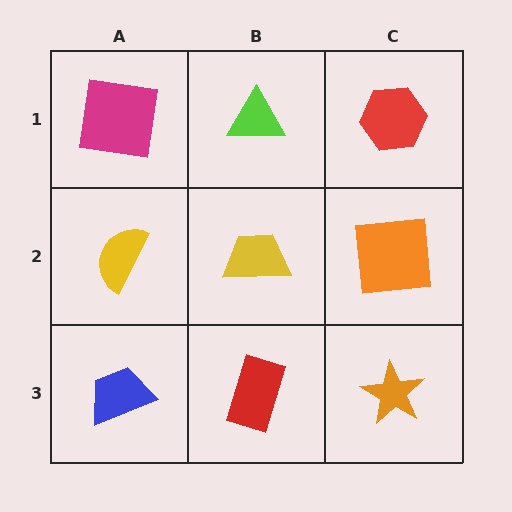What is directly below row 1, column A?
A yellow semicircle.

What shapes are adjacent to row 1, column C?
An orange square (row 2, column C), a lime triangle (row 1, column B).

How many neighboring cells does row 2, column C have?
3.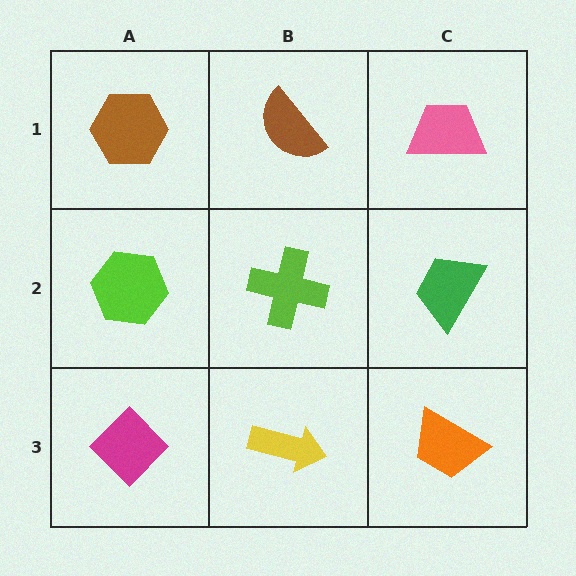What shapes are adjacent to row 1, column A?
A lime hexagon (row 2, column A), a brown semicircle (row 1, column B).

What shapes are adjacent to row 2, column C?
A pink trapezoid (row 1, column C), an orange trapezoid (row 3, column C), a lime cross (row 2, column B).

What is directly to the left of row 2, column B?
A lime hexagon.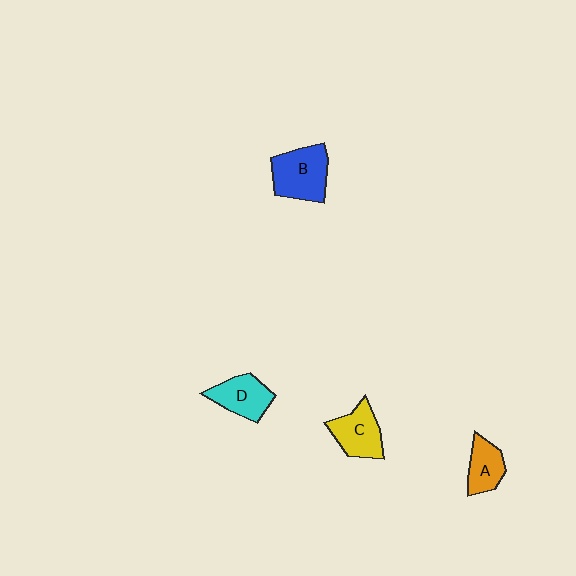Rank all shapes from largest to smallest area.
From largest to smallest: B (blue), C (yellow), D (cyan), A (orange).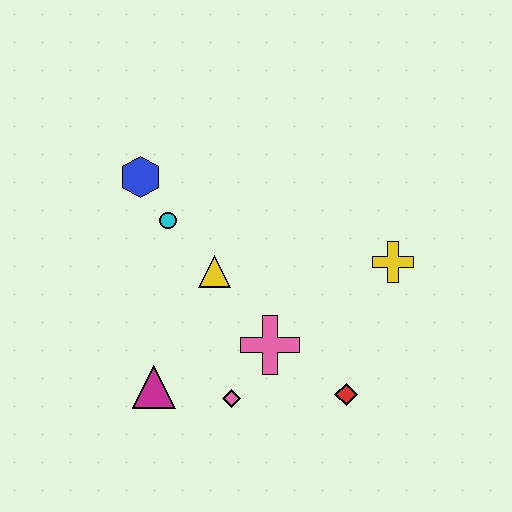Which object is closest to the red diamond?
The pink cross is closest to the red diamond.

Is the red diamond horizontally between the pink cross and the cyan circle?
No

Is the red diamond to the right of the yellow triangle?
Yes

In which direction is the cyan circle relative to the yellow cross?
The cyan circle is to the left of the yellow cross.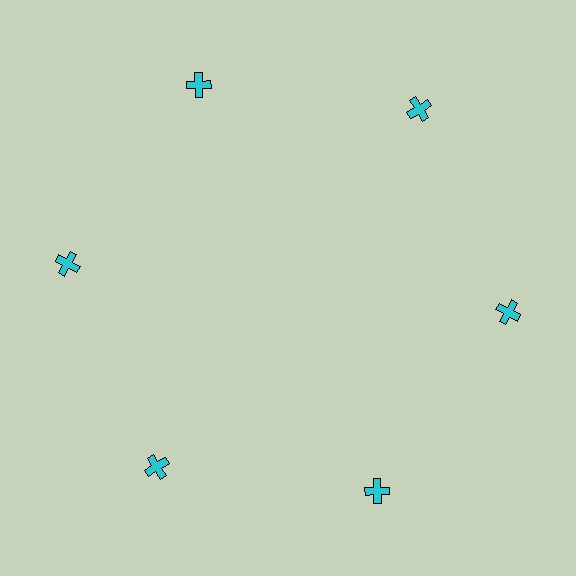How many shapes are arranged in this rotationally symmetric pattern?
There are 6 shapes, arranged in 6 groups of 1.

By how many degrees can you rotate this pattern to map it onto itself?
The pattern maps onto itself every 60 degrees of rotation.